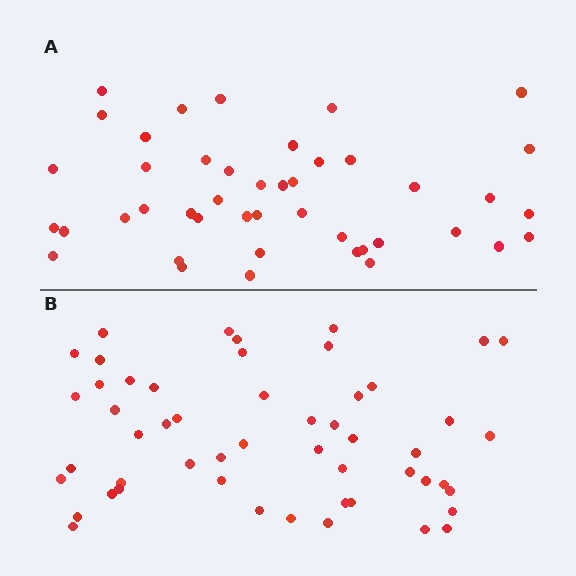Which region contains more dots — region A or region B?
Region B (the bottom region) has more dots.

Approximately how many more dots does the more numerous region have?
Region B has roughly 8 or so more dots than region A.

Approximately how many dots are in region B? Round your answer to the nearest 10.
About 50 dots. (The exact count is 52, which rounds to 50.)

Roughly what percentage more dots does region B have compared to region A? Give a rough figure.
About 20% more.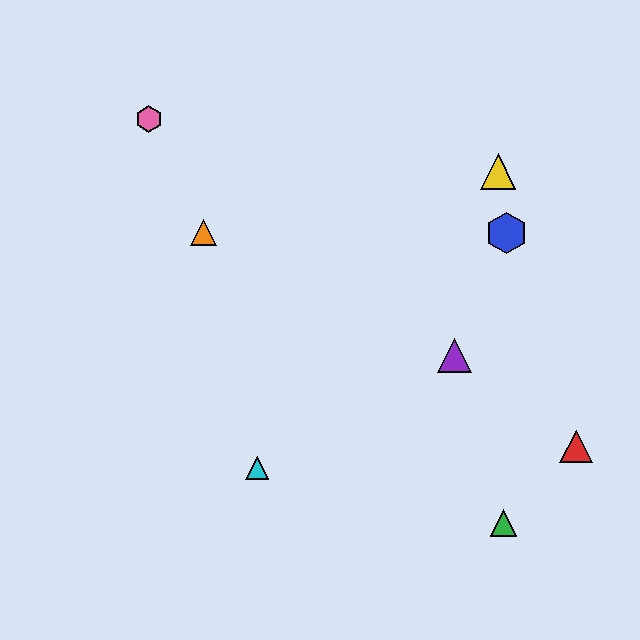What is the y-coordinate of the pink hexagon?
The pink hexagon is at y≈119.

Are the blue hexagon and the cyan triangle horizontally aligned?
No, the blue hexagon is at y≈233 and the cyan triangle is at y≈468.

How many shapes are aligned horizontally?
2 shapes (the blue hexagon, the orange triangle) are aligned horizontally.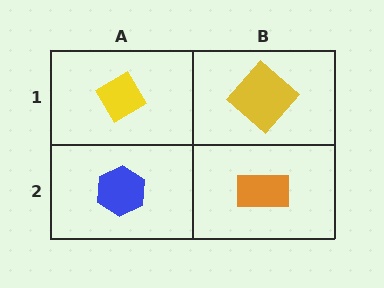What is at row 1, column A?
A yellow diamond.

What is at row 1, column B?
A yellow diamond.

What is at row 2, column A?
A blue hexagon.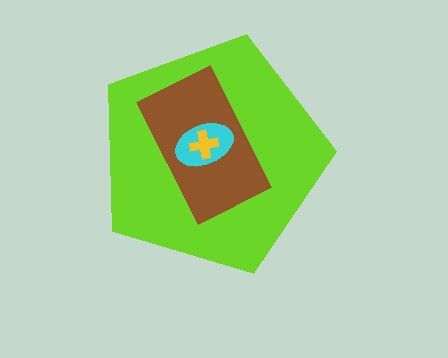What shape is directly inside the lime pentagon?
The brown rectangle.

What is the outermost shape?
The lime pentagon.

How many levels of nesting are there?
4.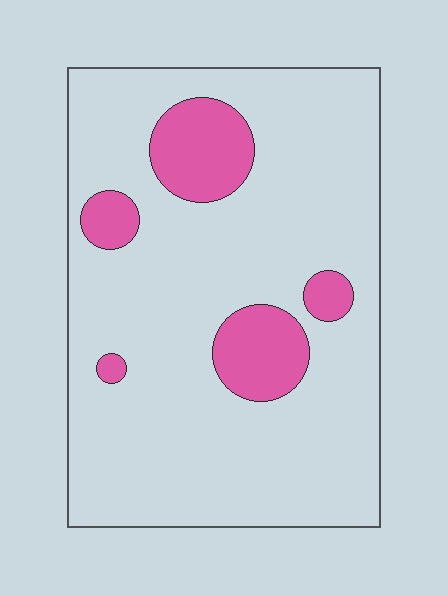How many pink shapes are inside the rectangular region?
5.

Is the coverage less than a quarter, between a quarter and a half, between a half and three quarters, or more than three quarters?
Less than a quarter.